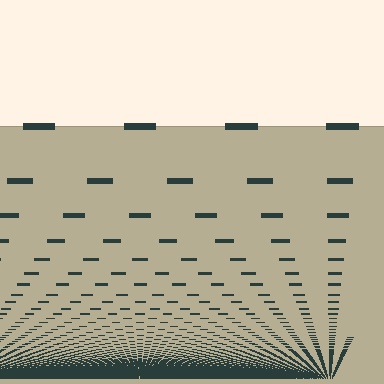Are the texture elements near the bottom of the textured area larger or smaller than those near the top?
Smaller. The gradient is inverted — elements near the bottom are smaller and denser.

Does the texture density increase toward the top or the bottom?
Density increases toward the bottom.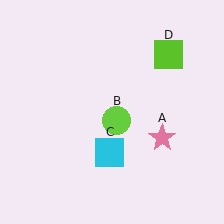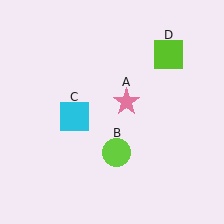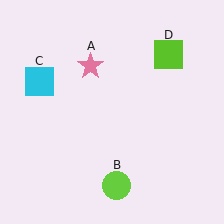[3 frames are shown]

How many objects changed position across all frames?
3 objects changed position: pink star (object A), lime circle (object B), cyan square (object C).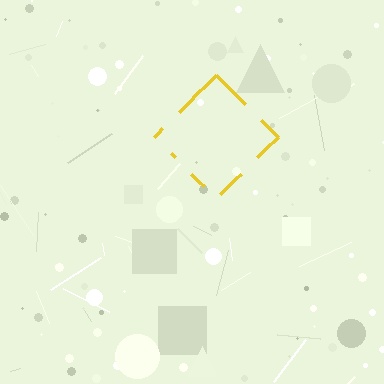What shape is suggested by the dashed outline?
The dashed outline suggests a diamond.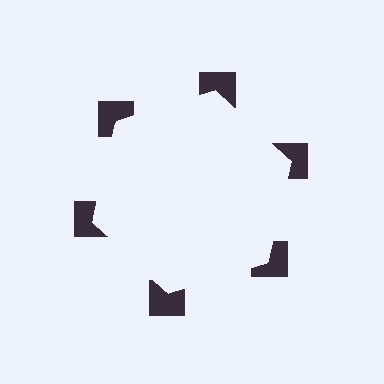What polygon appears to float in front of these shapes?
An illusory hexagon — its edges are inferred from the aligned wedge cuts in the notched squares, not physically drawn.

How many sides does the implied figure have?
6 sides.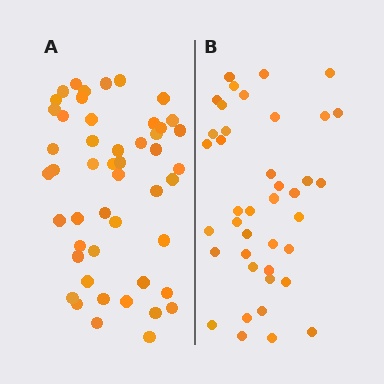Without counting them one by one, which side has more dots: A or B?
Region A (the left region) has more dots.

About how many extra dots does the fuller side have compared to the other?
Region A has roughly 8 or so more dots than region B.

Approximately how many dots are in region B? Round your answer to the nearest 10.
About 40 dots.